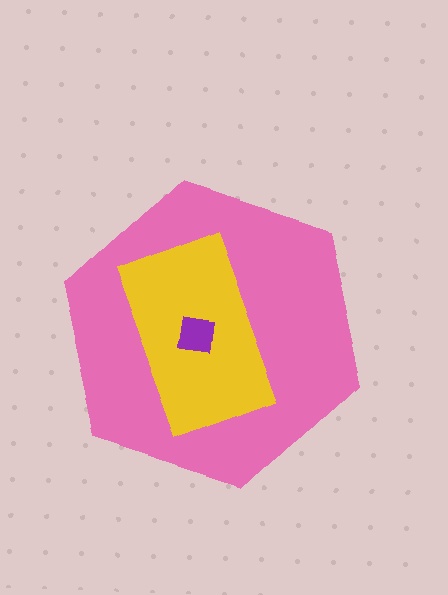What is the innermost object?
The purple square.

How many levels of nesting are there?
3.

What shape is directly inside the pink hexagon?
The yellow rectangle.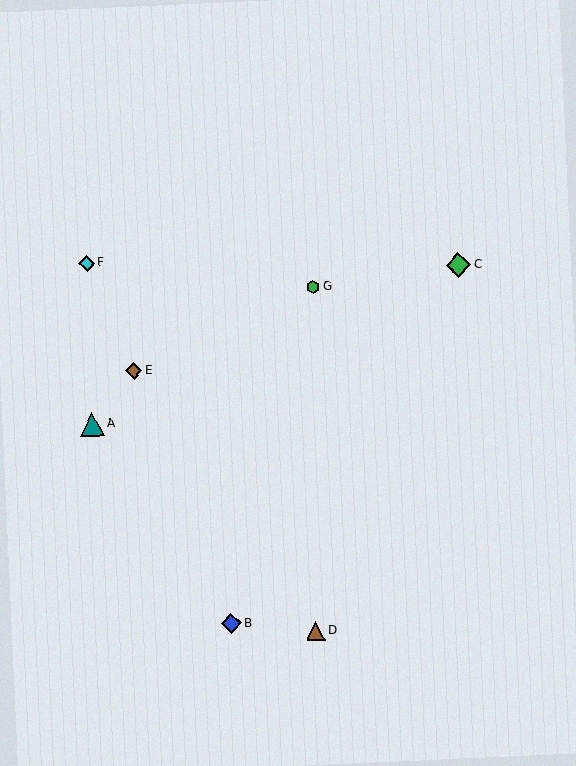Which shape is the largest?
The green diamond (labeled C) is the largest.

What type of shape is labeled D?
Shape D is a brown triangle.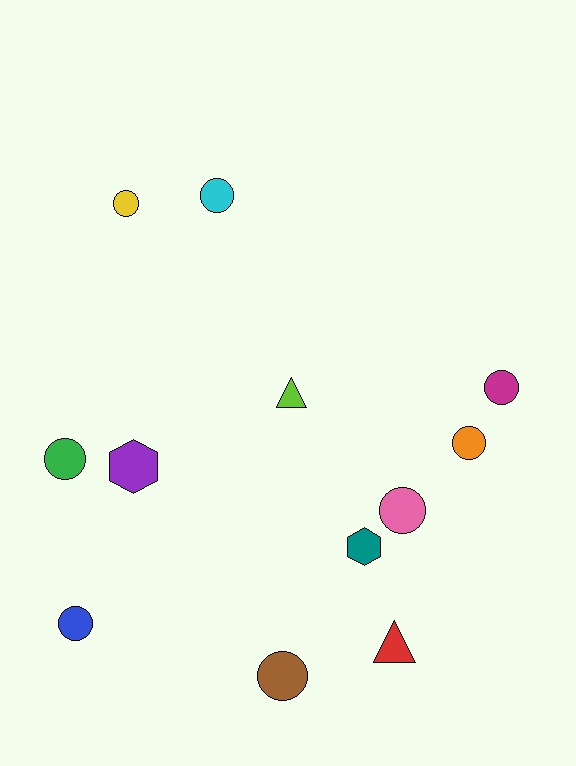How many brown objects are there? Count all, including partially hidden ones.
There is 1 brown object.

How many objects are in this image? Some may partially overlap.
There are 12 objects.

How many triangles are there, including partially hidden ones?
There are 2 triangles.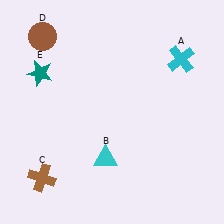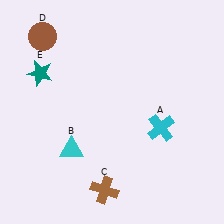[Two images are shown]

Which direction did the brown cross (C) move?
The brown cross (C) moved right.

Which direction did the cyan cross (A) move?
The cyan cross (A) moved down.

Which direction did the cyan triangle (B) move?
The cyan triangle (B) moved left.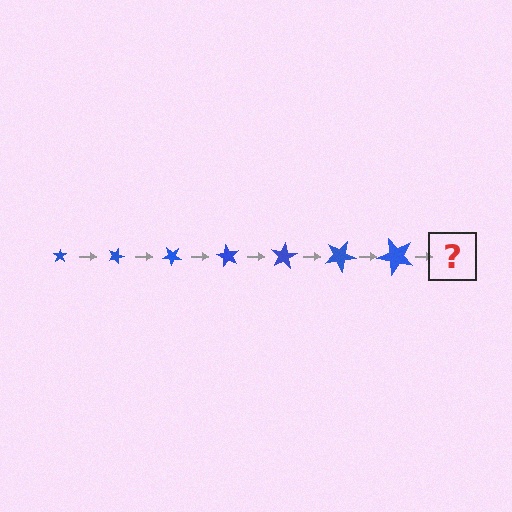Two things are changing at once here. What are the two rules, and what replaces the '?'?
The two rules are that the star grows larger each step and it rotates 20 degrees each step. The '?' should be a star, larger than the previous one and rotated 140 degrees from the start.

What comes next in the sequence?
The next element should be a star, larger than the previous one and rotated 140 degrees from the start.